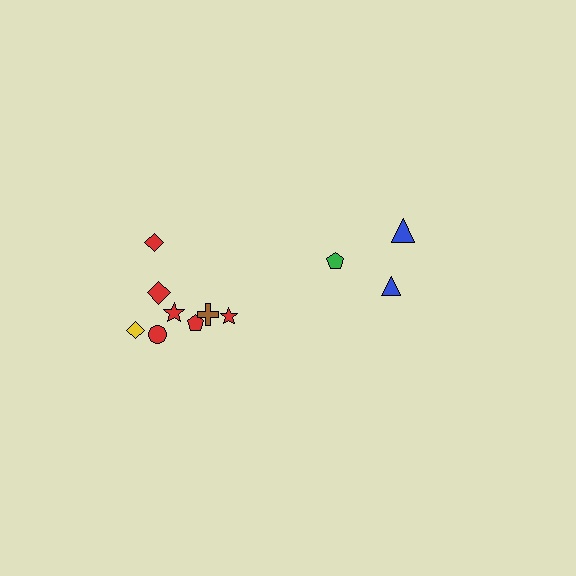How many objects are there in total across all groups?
There are 11 objects.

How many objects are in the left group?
There are 8 objects.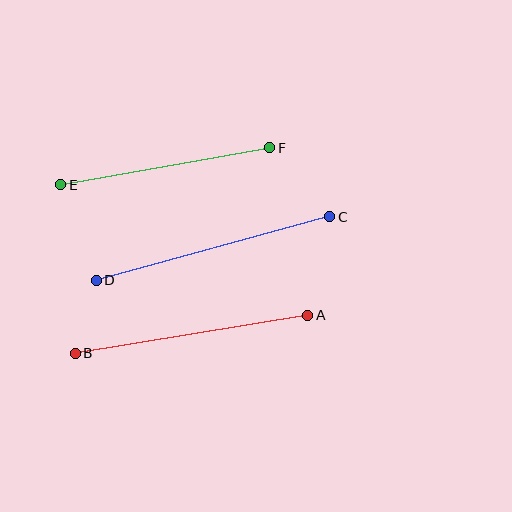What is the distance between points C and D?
The distance is approximately 242 pixels.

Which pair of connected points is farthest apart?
Points C and D are farthest apart.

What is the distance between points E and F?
The distance is approximately 212 pixels.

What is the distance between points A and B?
The distance is approximately 236 pixels.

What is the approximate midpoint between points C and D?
The midpoint is at approximately (213, 249) pixels.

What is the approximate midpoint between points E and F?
The midpoint is at approximately (165, 166) pixels.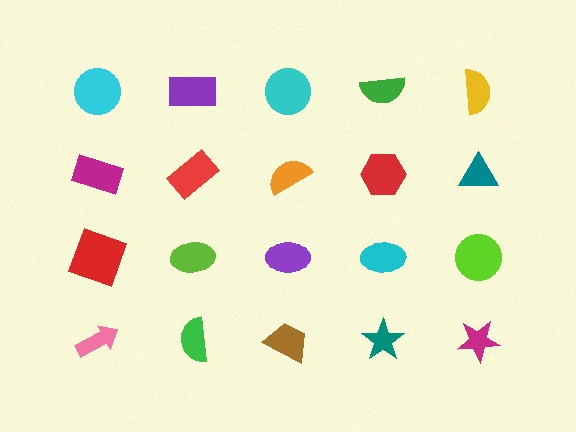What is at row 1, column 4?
A green semicircle.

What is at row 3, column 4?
A cyan ellipse.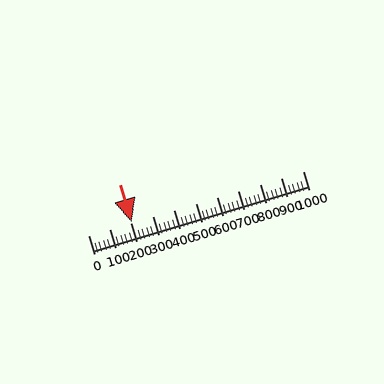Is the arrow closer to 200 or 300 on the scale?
The arrow is closer to 200.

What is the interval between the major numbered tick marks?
The major tick marks are spaced 100 units apart.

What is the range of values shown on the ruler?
The ruler shows values from 0 to 1000.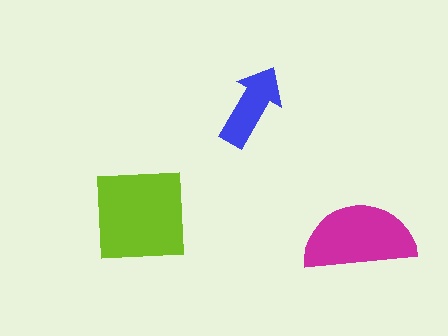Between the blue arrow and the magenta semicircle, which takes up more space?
The magenta semicircle.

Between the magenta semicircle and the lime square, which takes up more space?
The lime square.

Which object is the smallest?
The blue arrow.